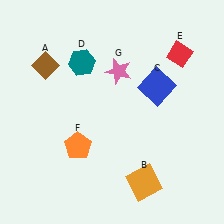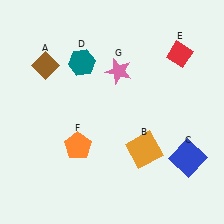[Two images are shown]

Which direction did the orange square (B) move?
The orange square (B) moved up.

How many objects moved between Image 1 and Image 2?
2 objects moved between the two images.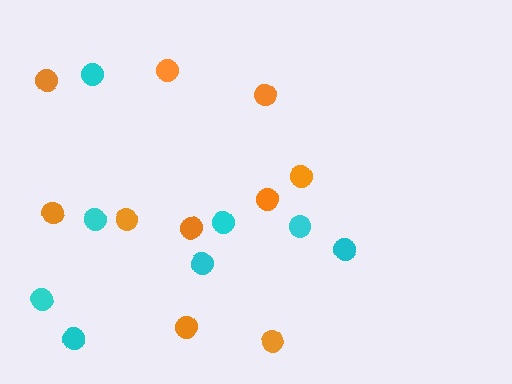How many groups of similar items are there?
There are 2 groups: one group of cyan circles (8) and one group of orange circles (10).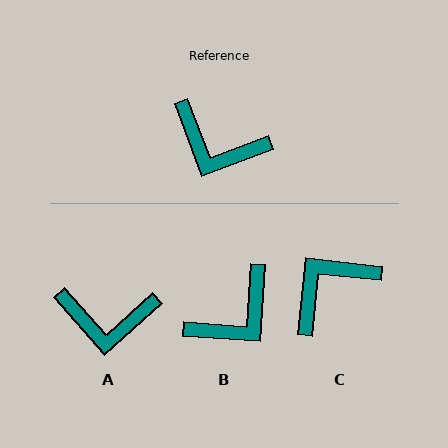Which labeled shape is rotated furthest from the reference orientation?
C, about 117 degrees away.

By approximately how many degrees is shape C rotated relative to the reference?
Approximately 117 degrees clockwise.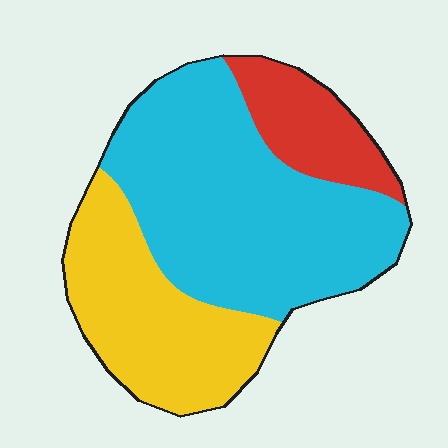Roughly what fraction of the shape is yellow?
Yellow takes up between a quarter and a half of the shape.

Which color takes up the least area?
Red, at roughly 15%.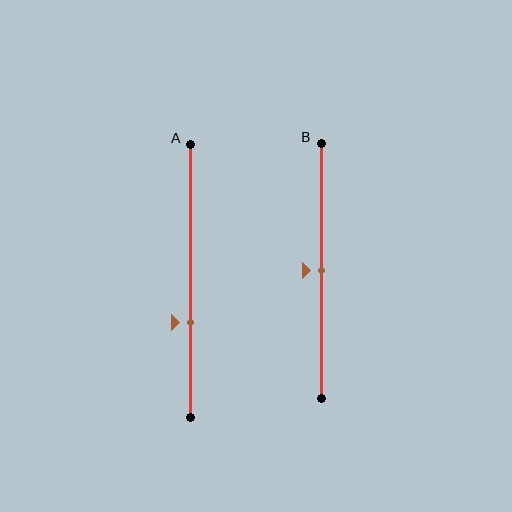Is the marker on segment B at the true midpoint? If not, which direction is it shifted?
Yes, the marker on segment B is at the true midpoint.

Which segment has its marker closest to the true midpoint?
Segment B has its marker closest to the true midpoint.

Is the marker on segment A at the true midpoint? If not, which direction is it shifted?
No, the marker on segment A is shifted downward by about 15% of the segment length.